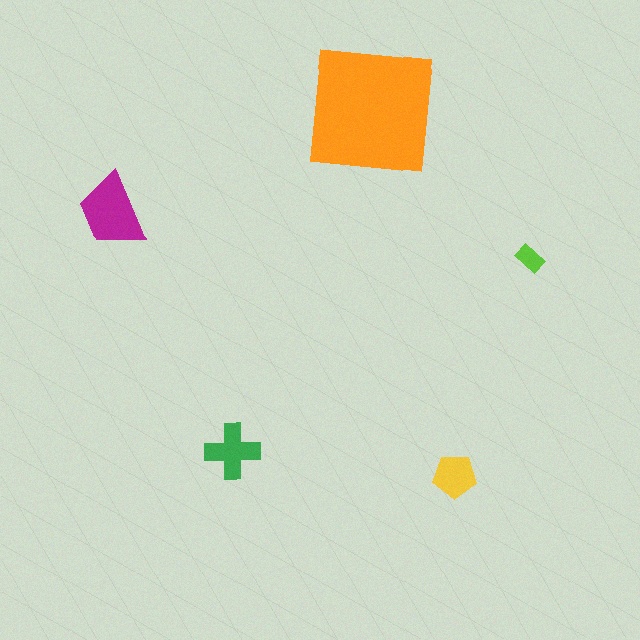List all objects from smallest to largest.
The lime rectangle, the yellow pentagon, the green cross, the magenta trapezoid, the orange square.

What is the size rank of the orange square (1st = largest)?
1st.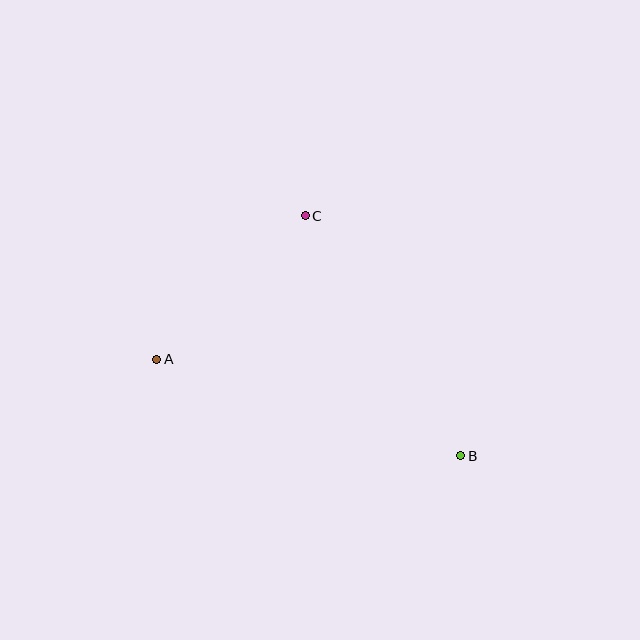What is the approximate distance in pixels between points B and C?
The distance between B and C is approximately 286 pixels.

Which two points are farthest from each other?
Points A and B are farthest from each other.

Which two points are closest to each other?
Points A and C are closest to each other.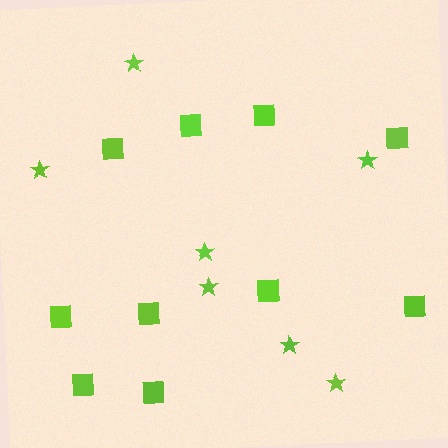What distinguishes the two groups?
There are 2 groups: one group of stars (7) and one group of squares (10).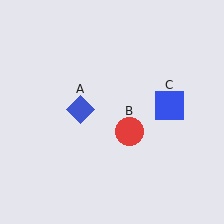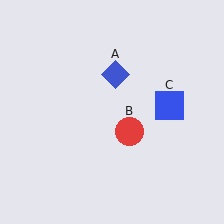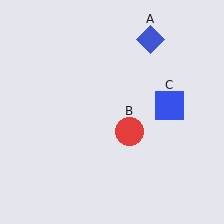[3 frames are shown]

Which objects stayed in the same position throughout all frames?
Red circle (object B) and blue square (object C) remained stationary.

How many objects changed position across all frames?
1 object changed position: blue diamond (object A).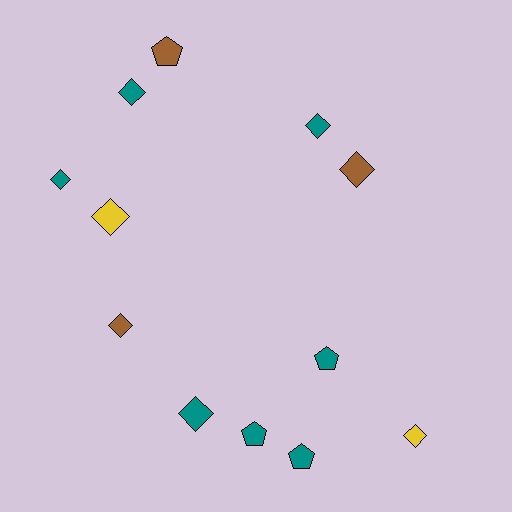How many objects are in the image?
There are 12 objects.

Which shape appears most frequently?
Diamond, with 8 objects.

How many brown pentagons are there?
There is 1 brown pentagon.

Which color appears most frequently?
Teal, with 7 objects.